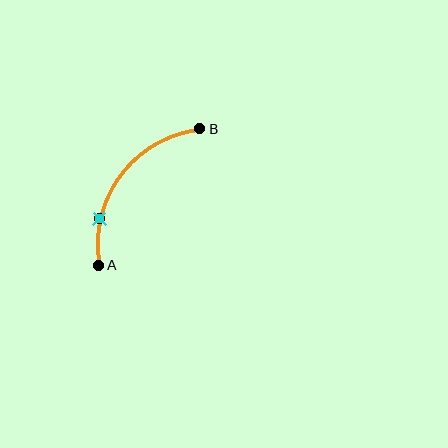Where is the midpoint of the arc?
The arc midpoint is the point on the curve farthest from the straight line joining A and B. It sits above and to the left of that line.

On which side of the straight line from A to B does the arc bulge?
The arc bulges above and to the left of the straight line connecting A and B.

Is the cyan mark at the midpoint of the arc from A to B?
No. The cyan mark lies on the arc but is closer to endpoint A. The arc midpoint would be at the point on the curve equidistant along the arc from both A and B.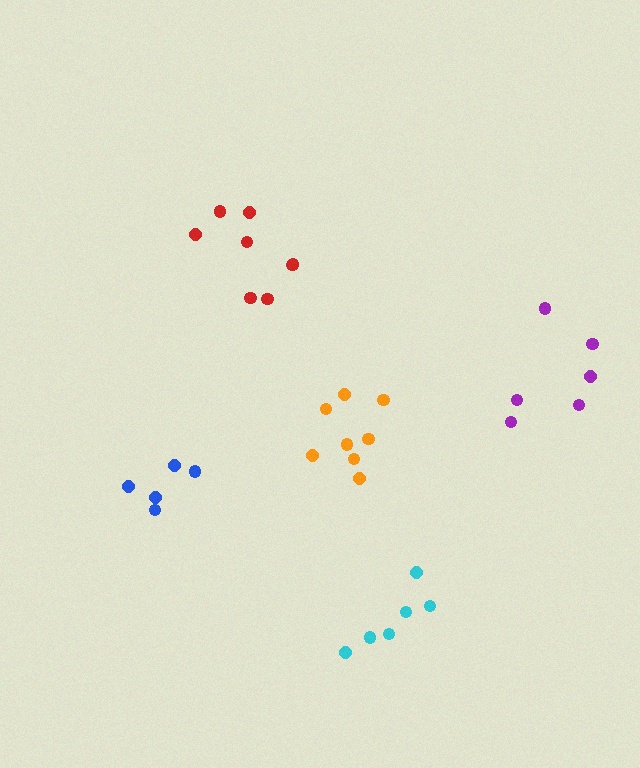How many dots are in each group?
Group 1: 6 dots, Group 2: 5 dots, Group 3: 6 dots, Group 4: 8 dots, Group 5: 8 dots (33 total).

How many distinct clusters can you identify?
There are 5 distinct clusters.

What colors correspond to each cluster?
The clusters are colored: purple, blue, cyan, red, orange.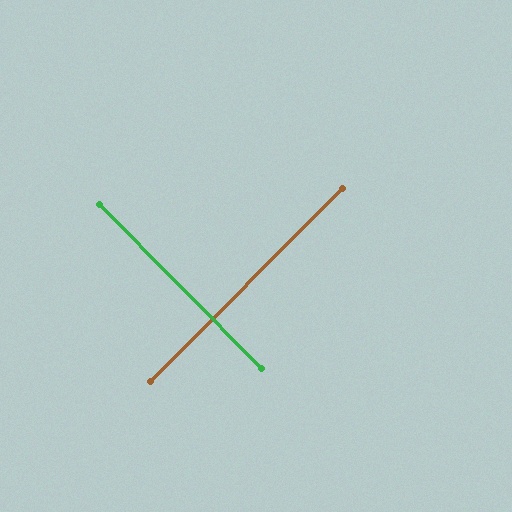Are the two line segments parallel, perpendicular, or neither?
Perpendicular — they meet at approximately 90°.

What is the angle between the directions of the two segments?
Approximately 90 degrees.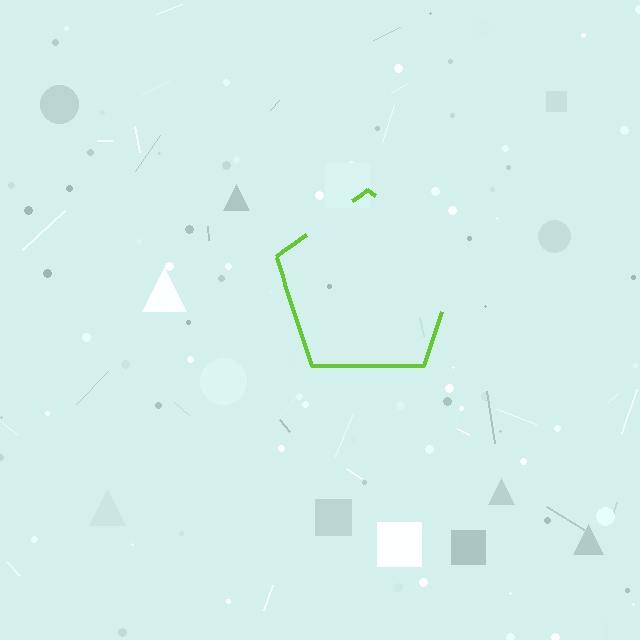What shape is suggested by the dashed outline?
The dashed outline suggests a pentagon.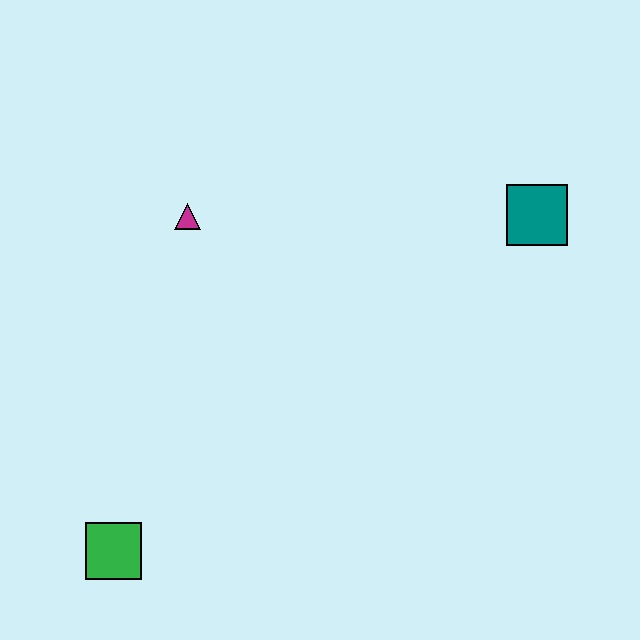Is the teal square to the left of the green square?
No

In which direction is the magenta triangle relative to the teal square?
The magenta triangle is to the left of the teal square.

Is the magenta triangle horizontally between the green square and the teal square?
Yes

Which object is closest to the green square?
The magenta triangle is closest to the green square.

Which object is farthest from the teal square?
The green square is farthest from the teal square.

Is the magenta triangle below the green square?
No